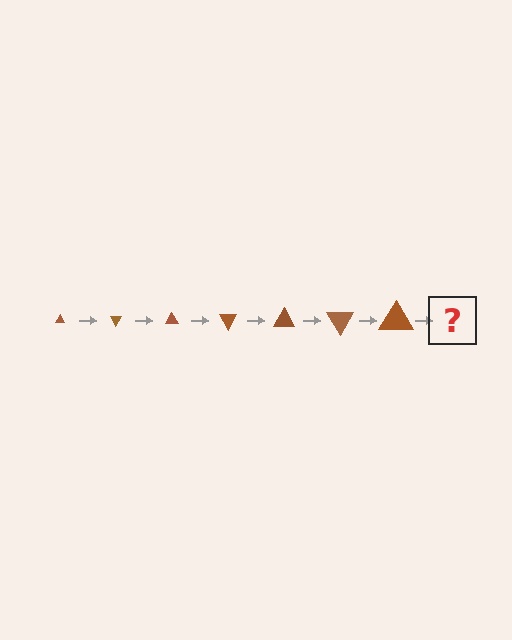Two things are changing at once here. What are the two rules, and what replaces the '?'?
The two rules are that the triangle grows larger each step and it rotates 60 degrees each step. The '?' should be a triangle, larger than the previous one and rotated 420 degrees from the start.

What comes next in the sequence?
The next element should be a triangle, larger than the previous one and rotated 420 degrees from the start.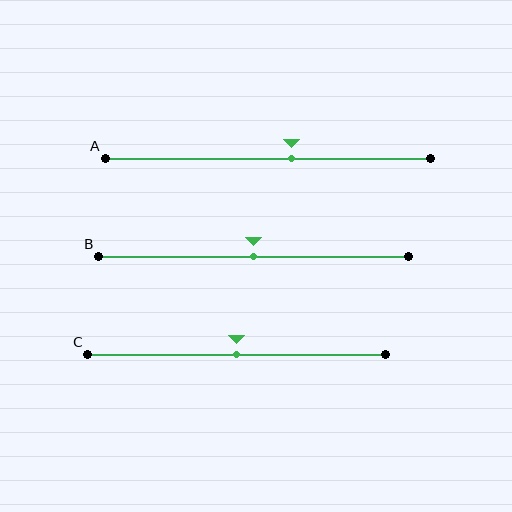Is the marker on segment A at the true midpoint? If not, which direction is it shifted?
No, the marker on segment A is shifted to the right by about 7% of the segment length.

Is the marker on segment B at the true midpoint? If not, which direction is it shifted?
Yes, the marker on segment B is at the true midpoint.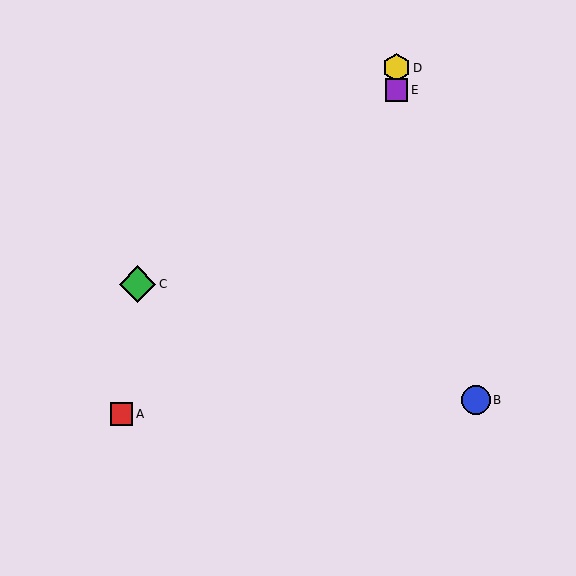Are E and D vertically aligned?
Yes, both are at x≈397.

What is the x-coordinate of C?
Object C is at x≈138.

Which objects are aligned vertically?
Objects D, E are aligned vertically.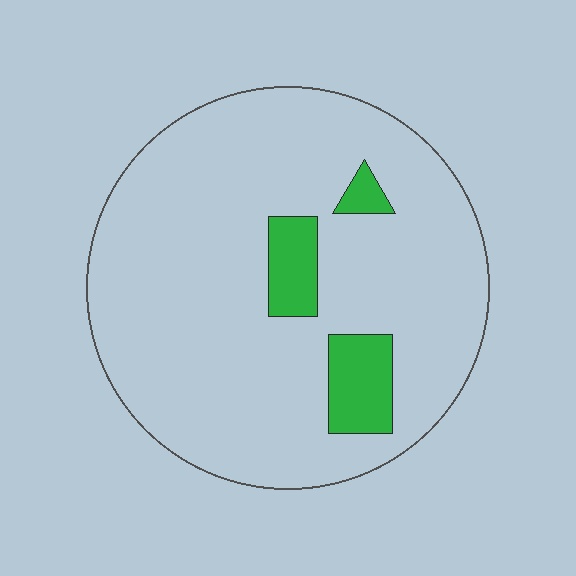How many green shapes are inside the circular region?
3.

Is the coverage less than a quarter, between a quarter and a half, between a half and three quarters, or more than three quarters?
Less than a quarter.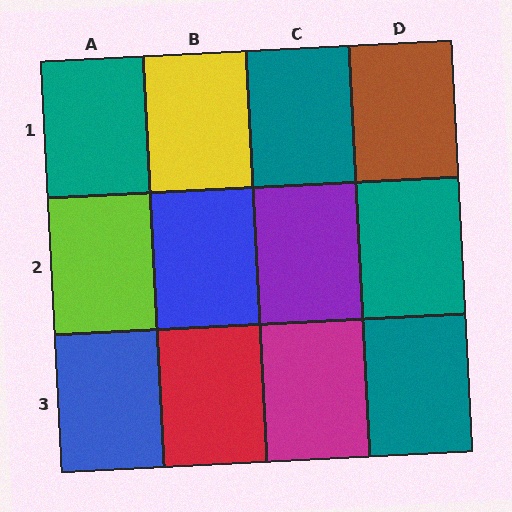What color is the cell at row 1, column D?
Brown.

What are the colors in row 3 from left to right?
Blue, red, magenta, teal.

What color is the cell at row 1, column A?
Teal.